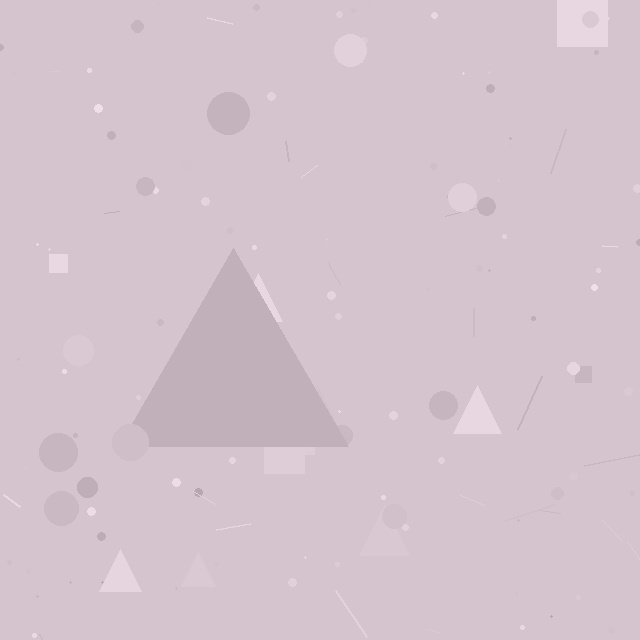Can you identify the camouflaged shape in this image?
The camouflaged shape is a triangle.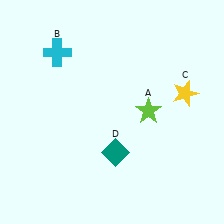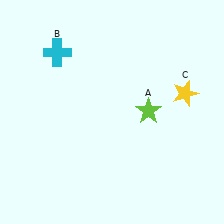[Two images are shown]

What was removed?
The teal diamond (D) was removed in Image 2.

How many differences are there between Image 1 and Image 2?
There is 1 difference between the two images.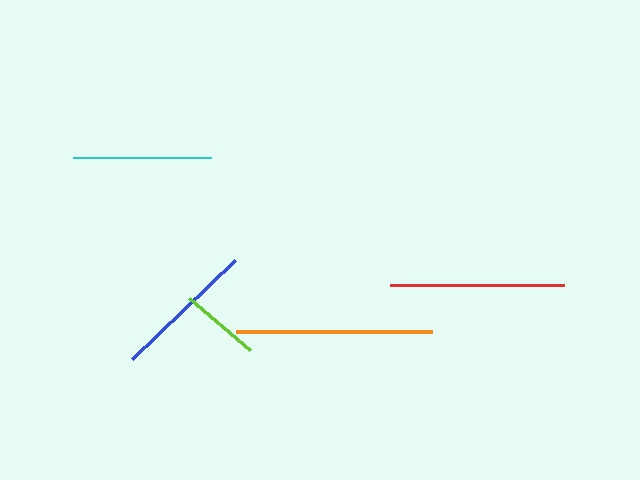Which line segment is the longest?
The orange line is the longest at approximately 196 pixels.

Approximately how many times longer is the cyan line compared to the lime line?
The cyan line is approximately 1.8 times the length of the lime line.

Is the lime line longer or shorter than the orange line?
The orange line is longer than the lime line.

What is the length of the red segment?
The red segment is approximately 174 pixels long.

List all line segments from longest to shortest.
From longest to shortest: orange, red, blue, cyan, lime.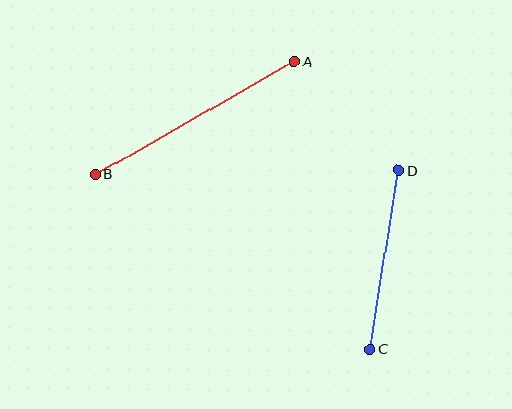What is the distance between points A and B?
The distance is approximately 229 pixels.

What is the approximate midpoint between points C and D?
The midpoint is at approximately (385, 260) pixels.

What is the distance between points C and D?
The distance is approximately 181 pixels.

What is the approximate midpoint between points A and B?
The midpoint is at approximately (195, 118) pixels.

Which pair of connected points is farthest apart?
Points A and B are farthest apart.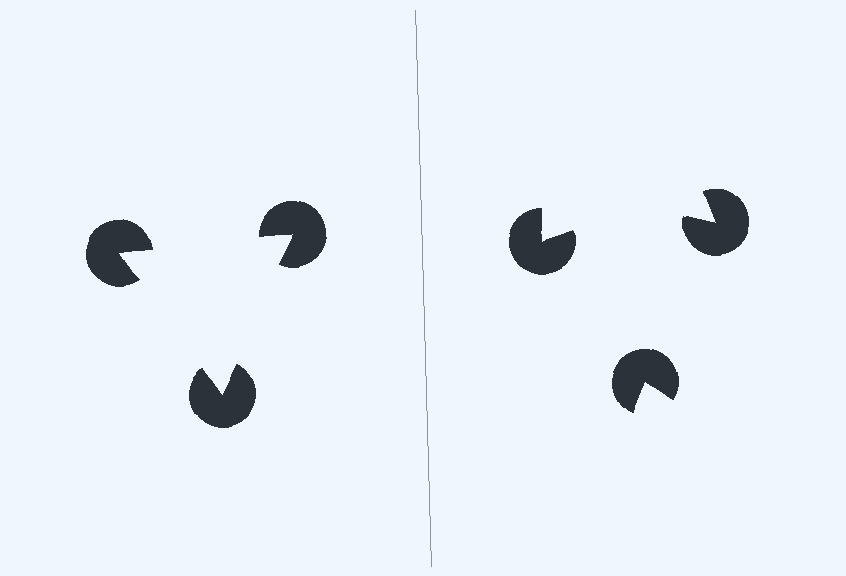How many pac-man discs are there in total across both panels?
6 — 3 on each side.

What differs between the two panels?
The pac-man discs are positioned identically on both sides; only the wedge orientations differ. On the left they align to a triangle; on the right they are misaligned.